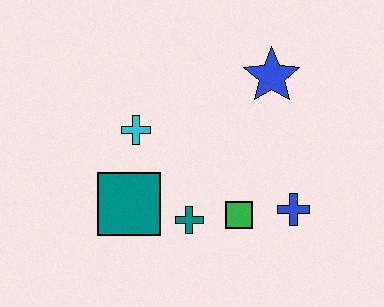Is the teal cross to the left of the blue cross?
Yes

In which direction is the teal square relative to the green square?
The teal square is to the left of the green square.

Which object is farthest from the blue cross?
The cyan cross is farthest from the blue cross.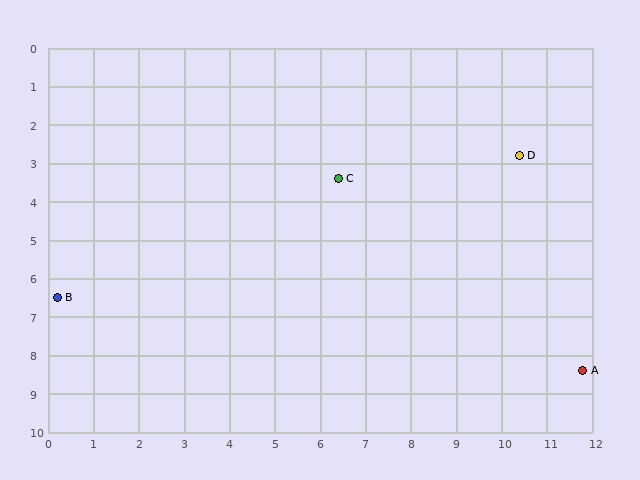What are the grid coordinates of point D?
Point D is at approximately (10.4, 2.8).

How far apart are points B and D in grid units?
Points B and D are about 10.9 grid units apart.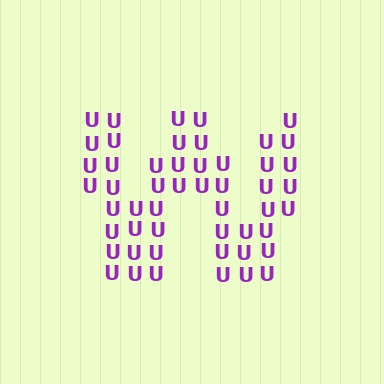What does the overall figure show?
The overall figure shows the letter W.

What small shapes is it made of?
It is made of small letter U's.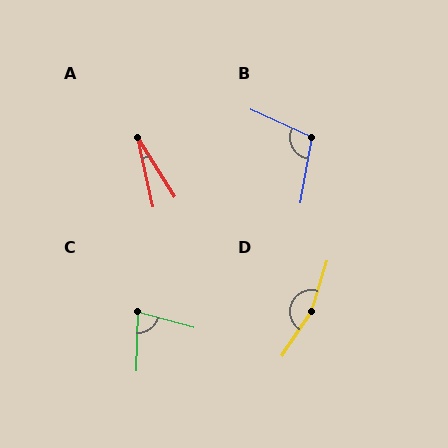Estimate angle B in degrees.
Approximately 104 degrees.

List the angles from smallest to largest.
A (20°), C (76°), B (104°), D (164°).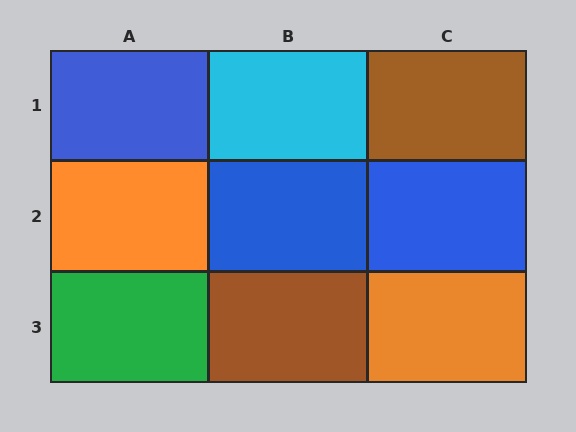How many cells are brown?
2 cells are brown.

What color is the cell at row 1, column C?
Brown.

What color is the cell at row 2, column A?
Orange.